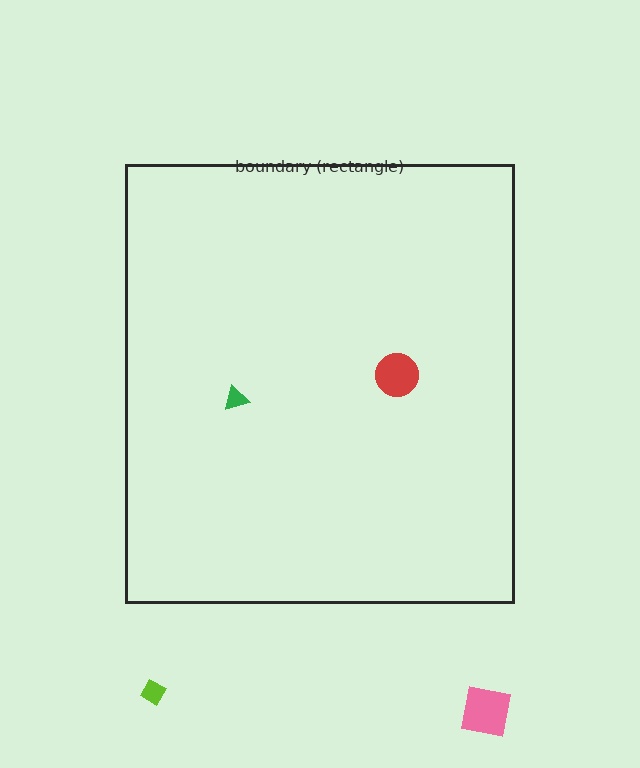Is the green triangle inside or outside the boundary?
Inside.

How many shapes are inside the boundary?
2 inside, 2 outside.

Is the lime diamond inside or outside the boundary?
Outside.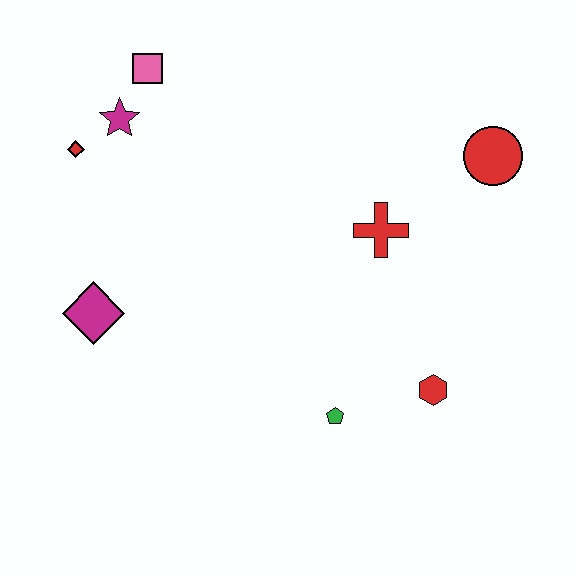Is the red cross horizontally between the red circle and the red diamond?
Yes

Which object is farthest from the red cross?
The red diamond is farthest from the red cross.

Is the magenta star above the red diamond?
Yes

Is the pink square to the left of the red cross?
Yes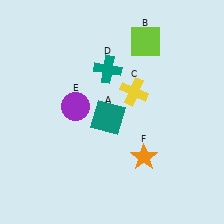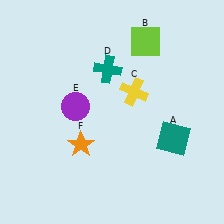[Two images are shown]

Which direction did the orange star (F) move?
The orange star (F) moved left.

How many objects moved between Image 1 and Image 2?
2 objects moved between the two images.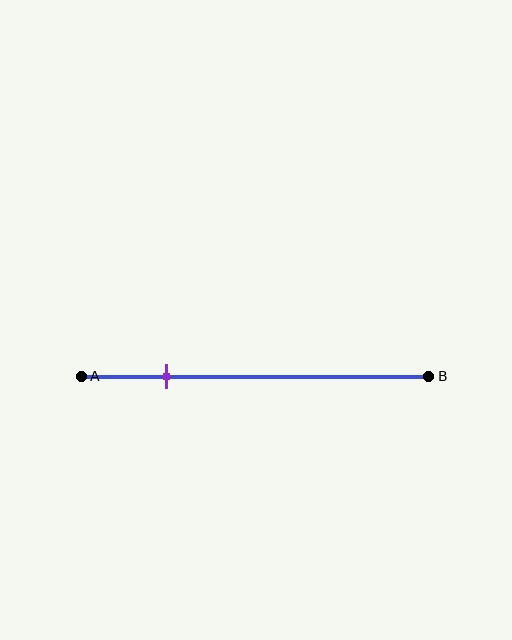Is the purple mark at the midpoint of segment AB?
No, the mark is at about 25% from A, not at the 50% midpoint.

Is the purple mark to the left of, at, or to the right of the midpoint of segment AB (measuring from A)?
The purple mark is to the left of the midpoint of segment AB.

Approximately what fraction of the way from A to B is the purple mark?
The purple mark is approximately 25% of the way from A to B.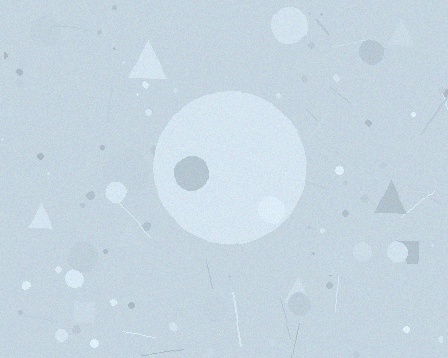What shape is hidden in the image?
A circle is hidden in the image.